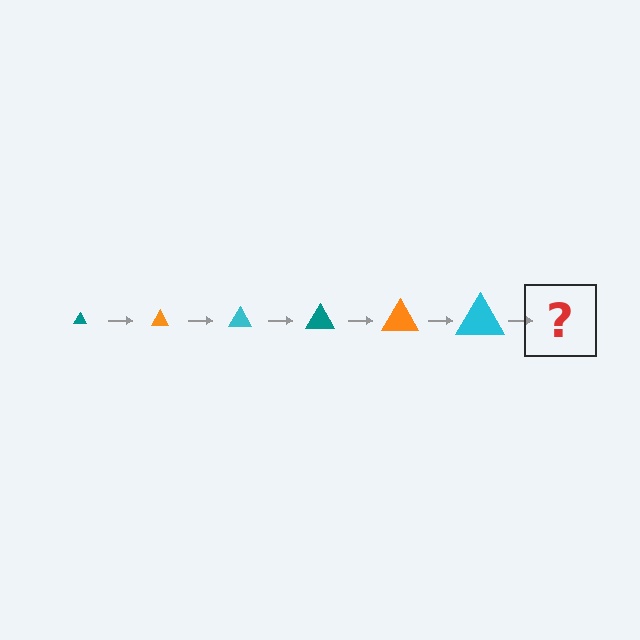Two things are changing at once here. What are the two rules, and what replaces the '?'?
The two rules are that the triangle grows larger each step and the color cycles through teal, orange, and cyan. The '?' should be a teal triangle, larger than the previous one.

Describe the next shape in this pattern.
It should be a teal triangle, larger than the previous one.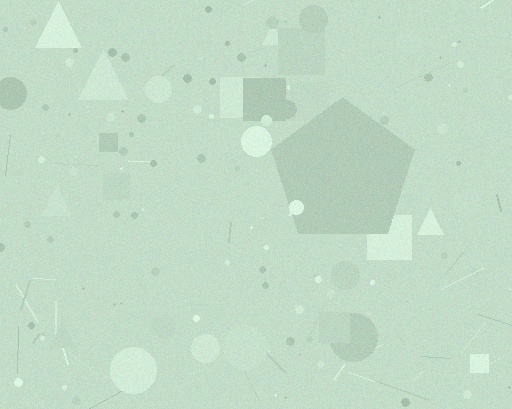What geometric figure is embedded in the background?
A pentagon is embedded in the background.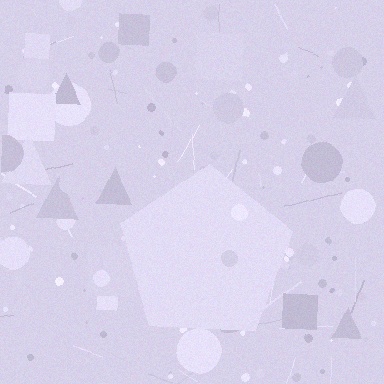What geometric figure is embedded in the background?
A pentagon is embedded in the background.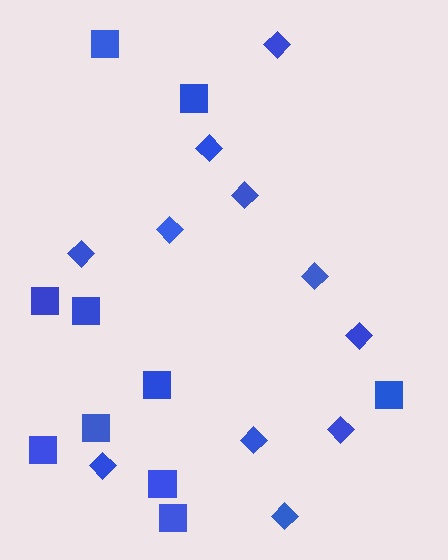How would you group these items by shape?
There are 2 groups: one group of squares (10) and one group of diamonds (11).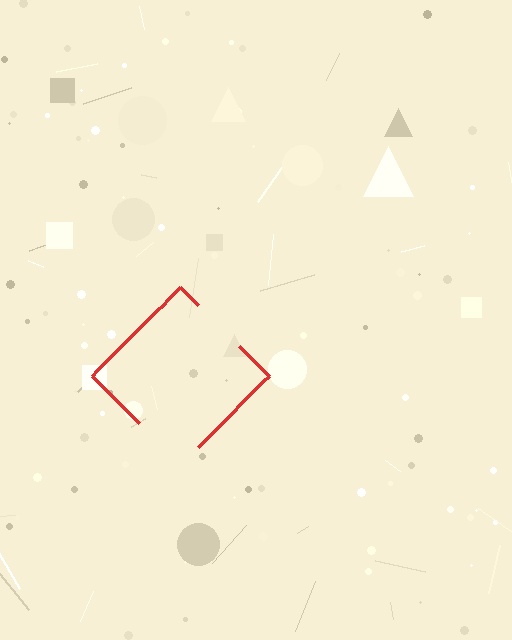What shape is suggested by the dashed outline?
The dashed outline suggests a diamond.